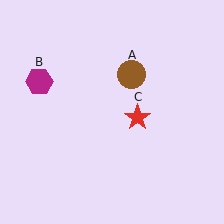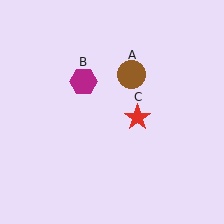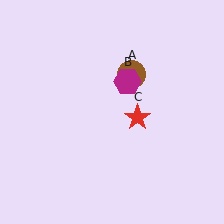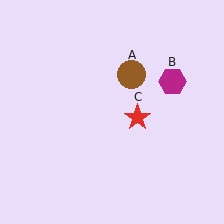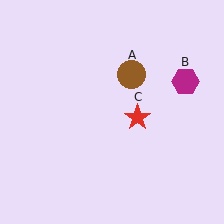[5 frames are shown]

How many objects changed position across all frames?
1 object changed position: magenta hexagon (object B).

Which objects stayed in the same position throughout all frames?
Brown circle (object A) and red star (object C) remained stationary.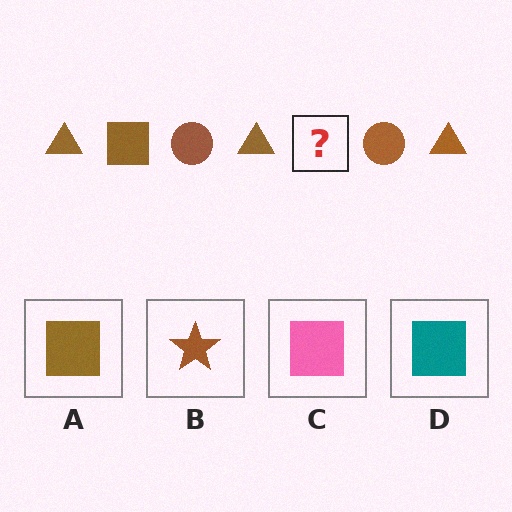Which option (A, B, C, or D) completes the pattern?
A.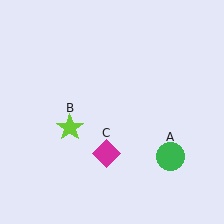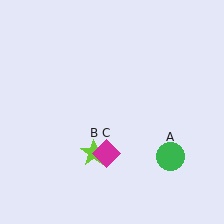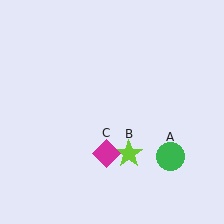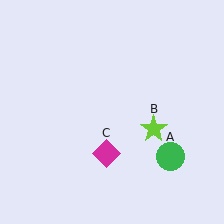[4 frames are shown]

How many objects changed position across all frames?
1 object changed position: lime star (object B).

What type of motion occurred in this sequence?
The lime star (object B) rotated counterclockwise around the center of the scene.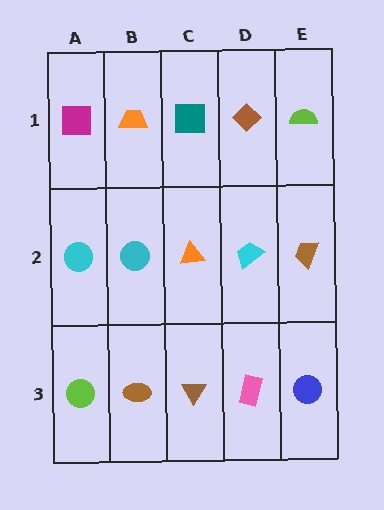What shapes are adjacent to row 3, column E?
A brown trapezoid (row 2, column E), a pink rectangle (row 3, column D).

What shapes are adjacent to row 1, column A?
A cyan circle (row 2, column A), an orange trapezoid (row 1, column B).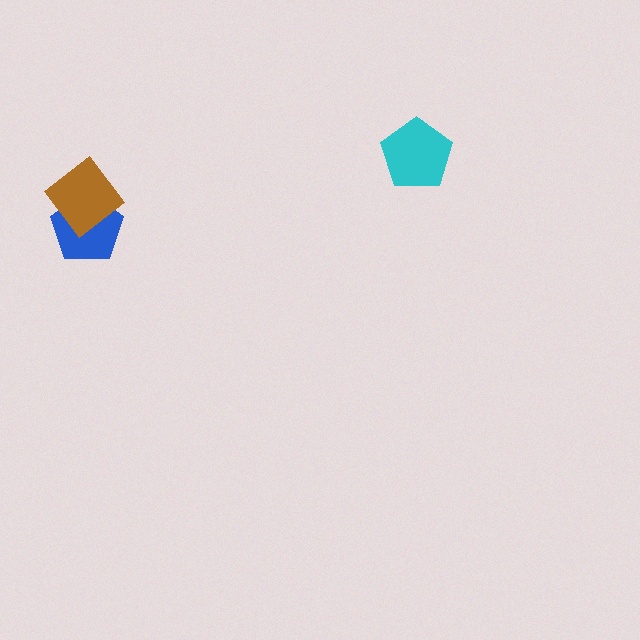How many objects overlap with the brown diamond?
1 object overlaps with the brown diamond.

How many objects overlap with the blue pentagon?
1 object overlaps with the blue pentagon.